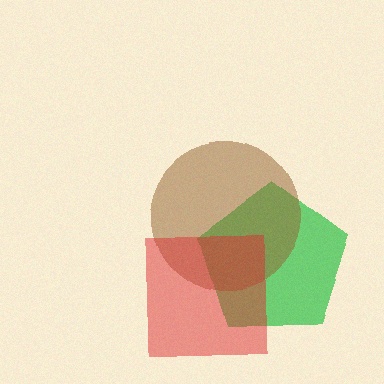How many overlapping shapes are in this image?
There are 3 overlapping shapes in the image.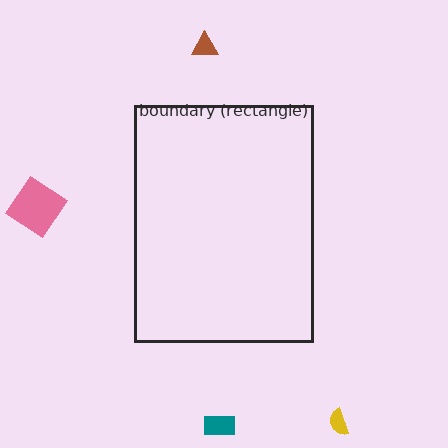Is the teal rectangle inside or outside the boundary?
Outside.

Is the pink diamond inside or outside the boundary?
Outside.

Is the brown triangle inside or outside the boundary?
Outside.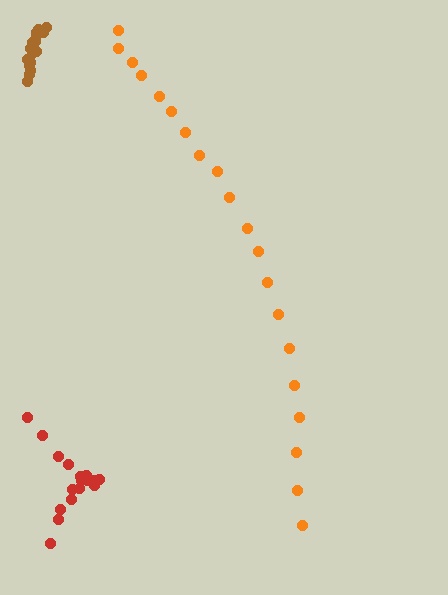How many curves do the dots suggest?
There are 3 distinct paths.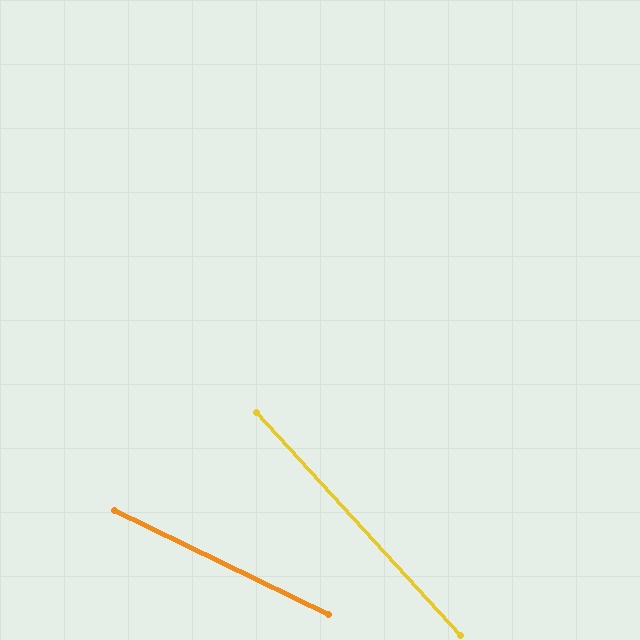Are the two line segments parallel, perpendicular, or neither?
Neither parallel nor perpendicular — they differ by about 22°.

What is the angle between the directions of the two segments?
Approximately 22 degrees.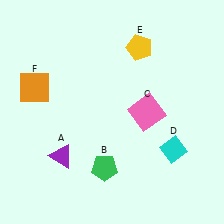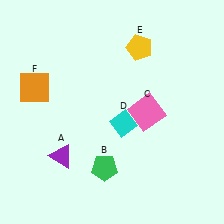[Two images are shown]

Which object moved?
The cyan diamond (D) moved left.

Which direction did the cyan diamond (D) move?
The cyan diamond (D) moved left.